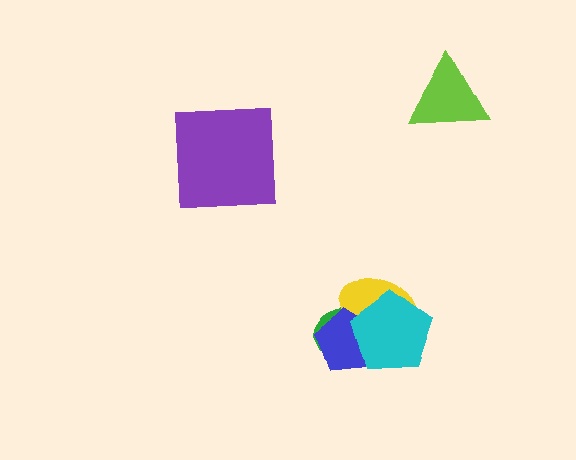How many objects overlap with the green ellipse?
3 objects overlap with the green ellipse.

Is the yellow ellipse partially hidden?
Yes, it is partially covered by another shape.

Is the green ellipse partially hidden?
Yes, it is partially covered by another shape.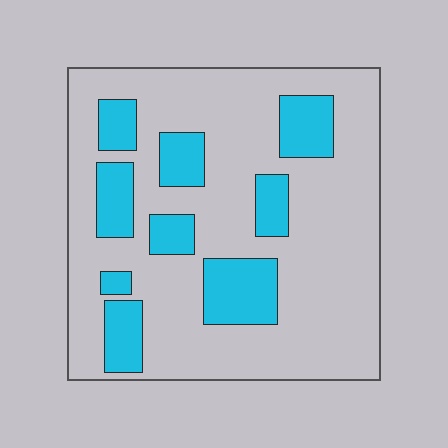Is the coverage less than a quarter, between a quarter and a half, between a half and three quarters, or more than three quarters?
Less than a quarter.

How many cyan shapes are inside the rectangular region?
9.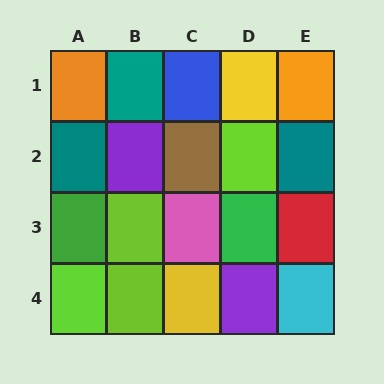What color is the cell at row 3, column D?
Green.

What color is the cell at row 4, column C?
Yellow.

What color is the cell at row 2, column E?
Teal.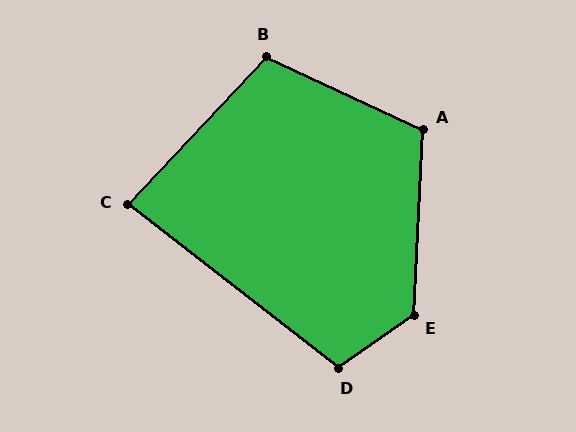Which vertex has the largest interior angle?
E, at approximately 128 degrees.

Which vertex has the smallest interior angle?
C, at approximately 85 degrees.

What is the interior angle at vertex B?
Approximately 108 degrees (obtuse).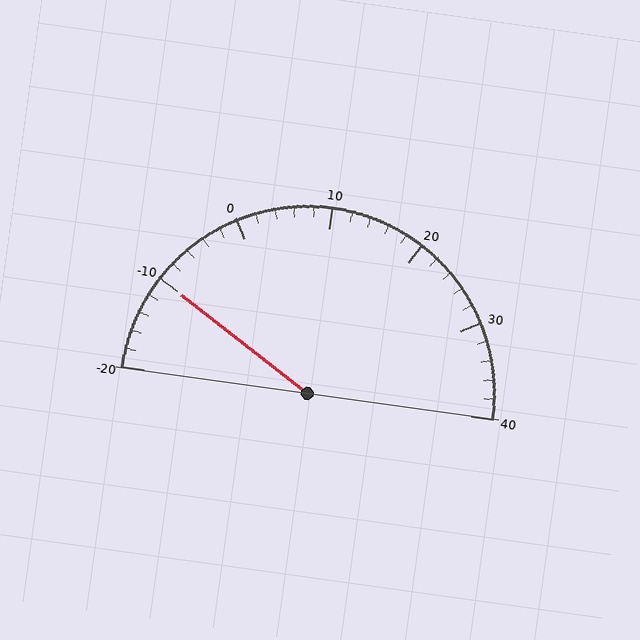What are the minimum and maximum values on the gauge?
The gauge ranges from -20 to 40.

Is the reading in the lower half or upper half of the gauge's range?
The reading is in the lower half of the range (-20 to 40).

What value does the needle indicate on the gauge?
The needle indicates approximately -10.